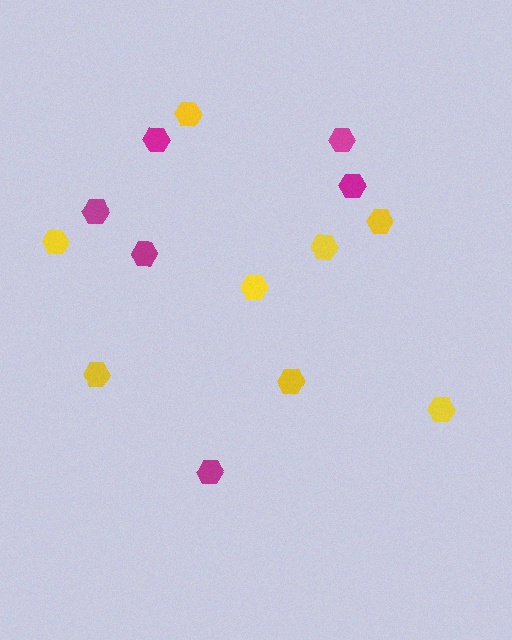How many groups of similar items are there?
There are 2 groups: one group of yellow hexagons (8) and one group of magenta hexagons (6).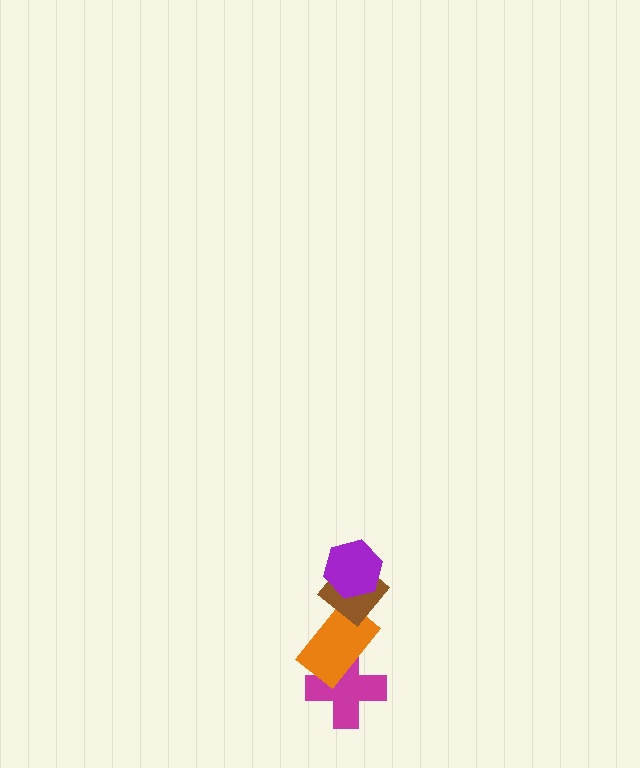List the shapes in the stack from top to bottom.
From top to bottom: the purple hexagon, the brown diamond, the orange rectangle, the magenta cross.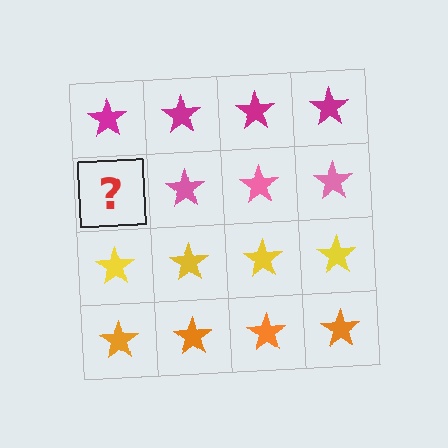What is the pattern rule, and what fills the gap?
The rule is that each row has a consistent color. The gap should be filled with a pink star.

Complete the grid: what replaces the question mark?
The question mark should be replaced with a pink star.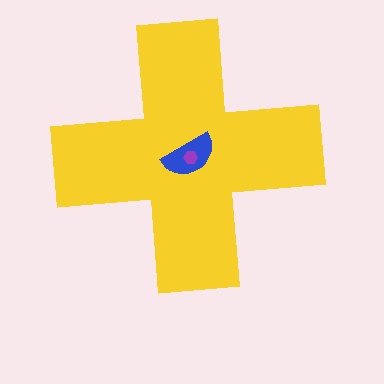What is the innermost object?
The purple hexagon.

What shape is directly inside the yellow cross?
The blue semicircle.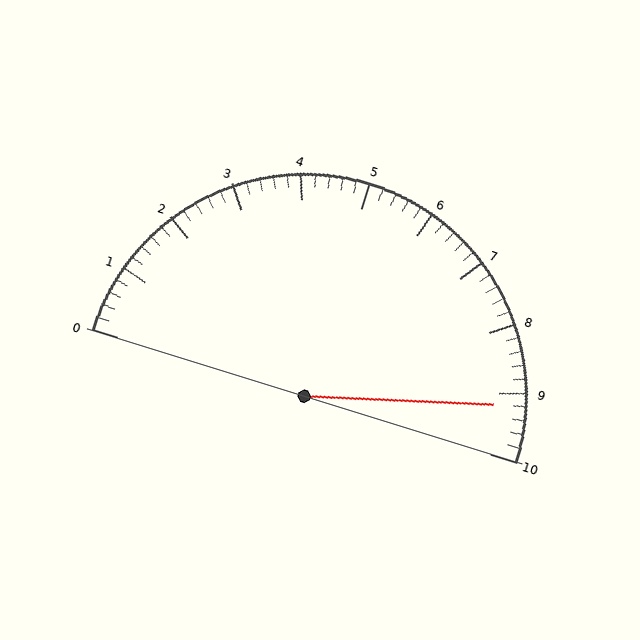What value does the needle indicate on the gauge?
The needle indicates approximately 9.2.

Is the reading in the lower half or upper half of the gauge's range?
The reading is in the upper half of the range (0 to 10).